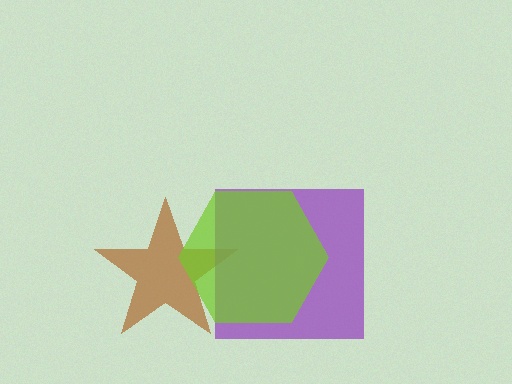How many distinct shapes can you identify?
There are 3 distinct shapes: a brown star, a purple square, a lime hexagon.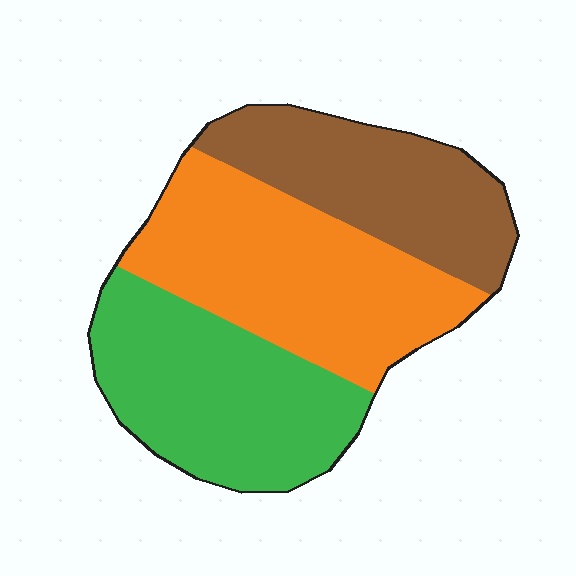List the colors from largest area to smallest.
From largest to smallest: orange, green, brown.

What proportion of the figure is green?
Green takes up about one third (1/3) of the figure.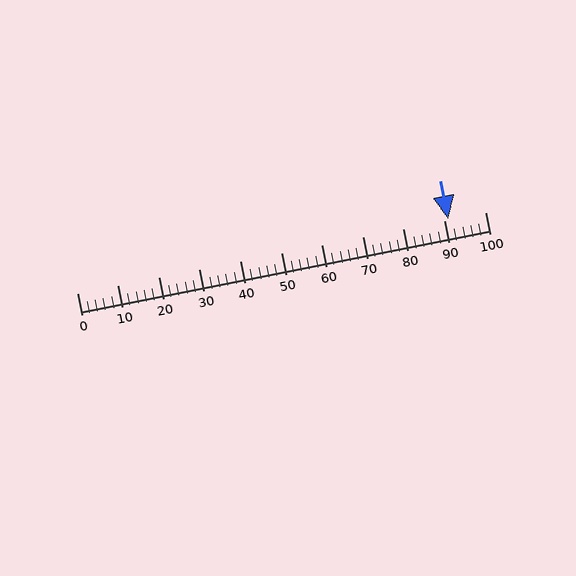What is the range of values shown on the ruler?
The ruler shows values from 0 to 100.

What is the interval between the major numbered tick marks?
The major tick marks are spaced 10 units apart.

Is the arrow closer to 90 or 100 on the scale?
The arrow is closer to 90.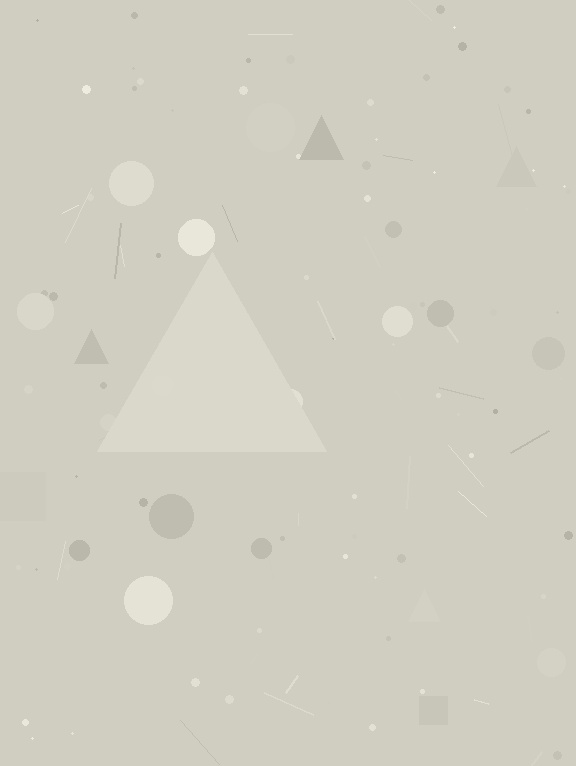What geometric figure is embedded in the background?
A triangle is embedded in the background.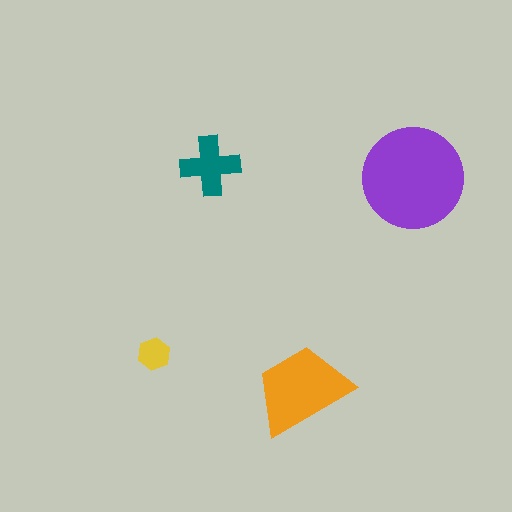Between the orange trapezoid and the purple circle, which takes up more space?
The purple circle.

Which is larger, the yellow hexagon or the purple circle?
The purple circle.